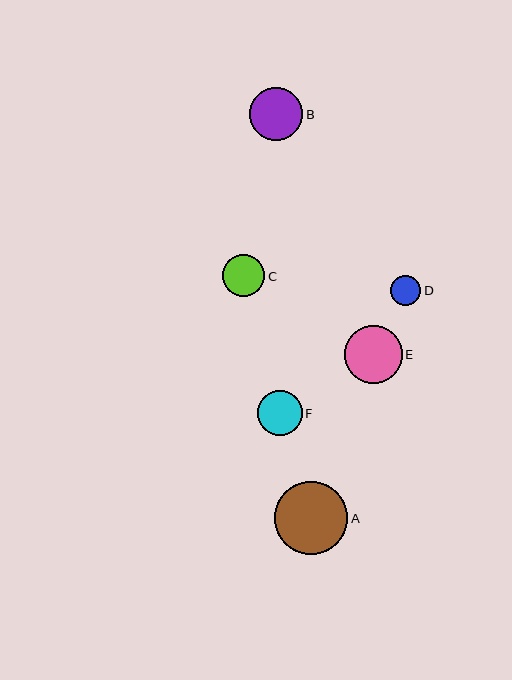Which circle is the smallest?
Circle D is the smallest with a size of approximately 30 pixels.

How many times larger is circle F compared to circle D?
Circle F is approximately 1.5 times the size of circle D.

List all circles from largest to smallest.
From largest to smallest: A, E, B, F, C, D.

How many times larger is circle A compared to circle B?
Circle A is approximately 1.4 times the size of circle B.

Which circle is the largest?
Circle A is the largest with a size of approximately 73 pixels.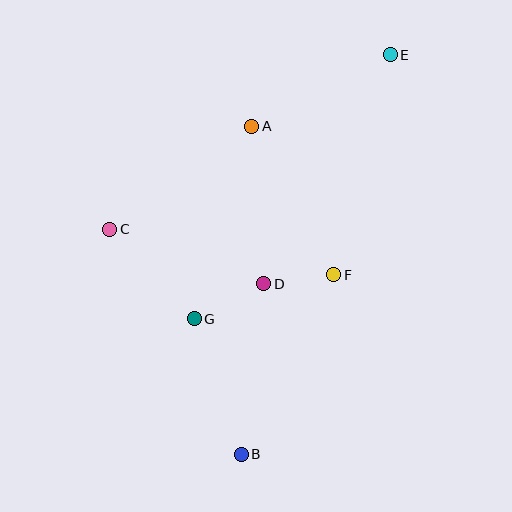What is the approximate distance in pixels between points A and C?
The distance between A and C is approximately 175 pixels.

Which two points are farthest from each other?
Points B and E are farthest from each other.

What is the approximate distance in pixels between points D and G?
The distance between D and G is approximately 78 pixels.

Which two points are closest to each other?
Points D and F are closest to each other.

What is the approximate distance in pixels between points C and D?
The distance between C and D is approximately 163 pixels.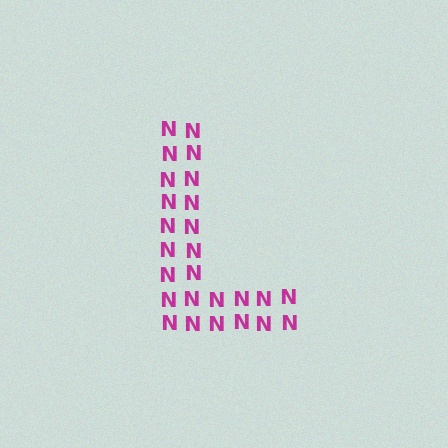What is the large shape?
The large shape is the letter L.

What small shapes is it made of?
It is made of small letter N's.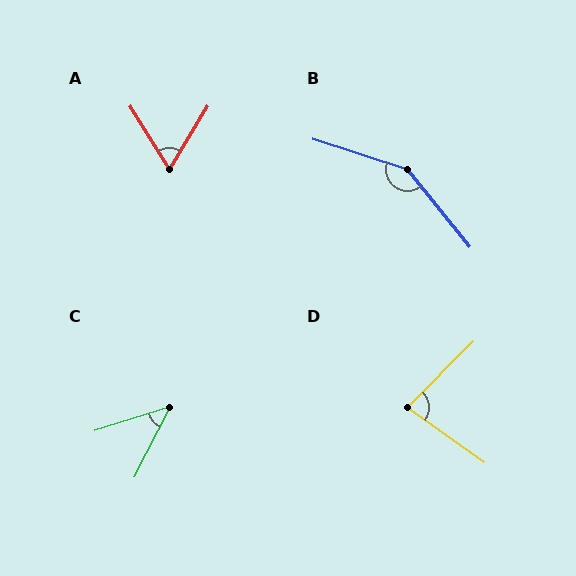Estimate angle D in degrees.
Approximately 81 degrees.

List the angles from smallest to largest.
C (46°), A (64°), D (81°), B (147°).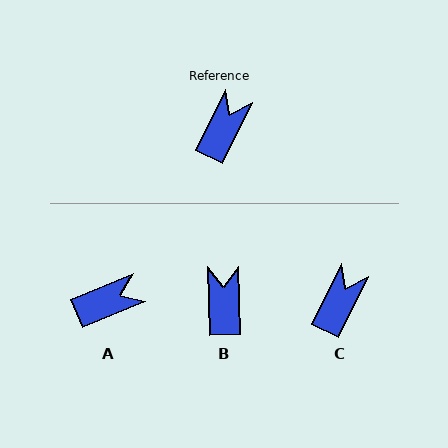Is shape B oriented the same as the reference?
No, it is off by about 27 degrees.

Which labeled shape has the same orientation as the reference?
C.